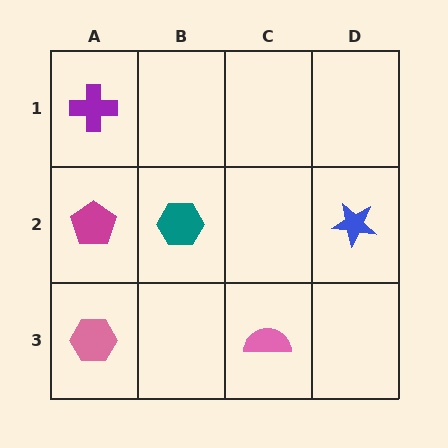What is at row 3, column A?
A pink hexagon.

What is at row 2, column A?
A magenta pentagon.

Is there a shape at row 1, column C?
No, that cell is empty.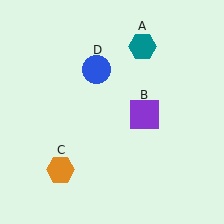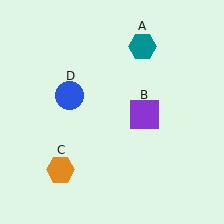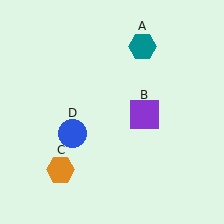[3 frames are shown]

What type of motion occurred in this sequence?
The blue circle (object D) rotated counterclockwise around the center of the scene.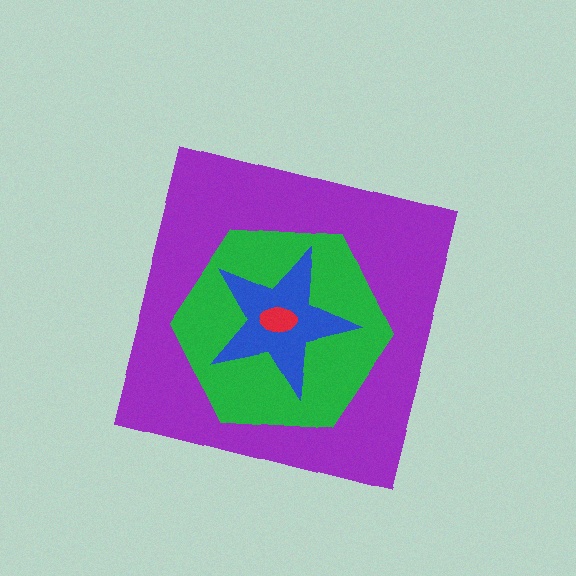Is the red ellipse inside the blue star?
Yes.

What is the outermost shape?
The purple square.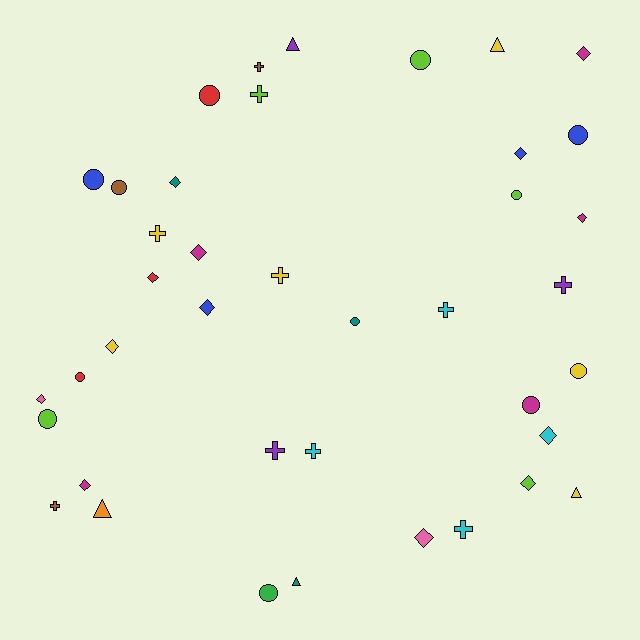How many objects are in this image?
There are 40 objects.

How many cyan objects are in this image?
There are 4 cyan objects.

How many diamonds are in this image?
There are 13 diamonds.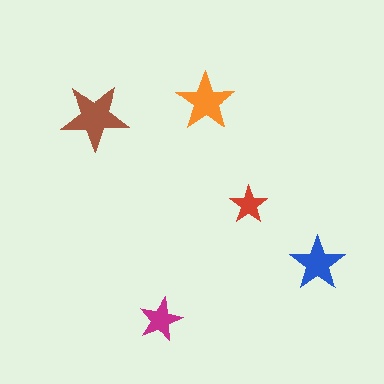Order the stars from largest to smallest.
the brown one, the orange one, the blue one, the magenta one, the red one.